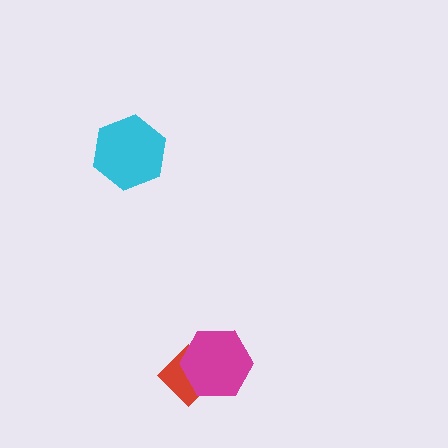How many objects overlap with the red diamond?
1 object overlaps with the red diamond.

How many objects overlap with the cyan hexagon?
0 objects overlap with the cyan hexagon.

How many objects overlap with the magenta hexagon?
1 object overlaps with the magenta hexagon.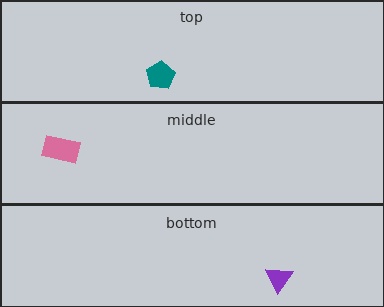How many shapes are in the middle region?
1.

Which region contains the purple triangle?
The bottom region.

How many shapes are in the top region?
1.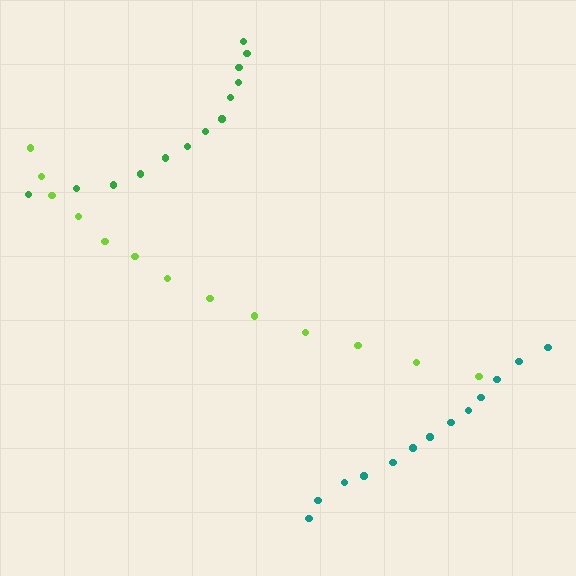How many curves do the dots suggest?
There are 3 distinct paths.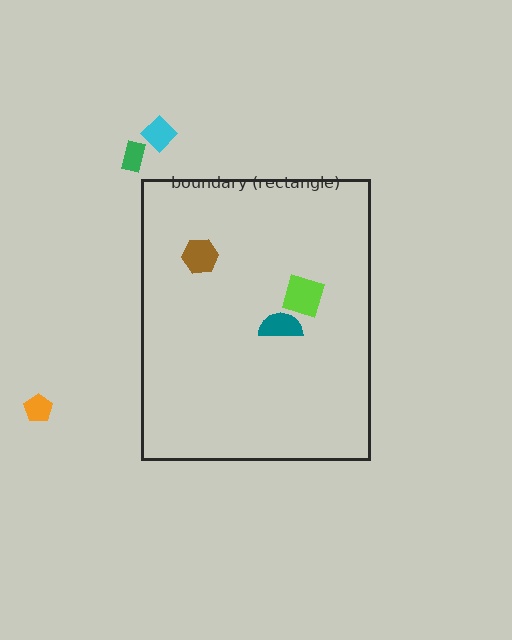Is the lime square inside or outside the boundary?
Inside.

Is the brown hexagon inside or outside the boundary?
Inside.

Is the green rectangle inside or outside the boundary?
Outside.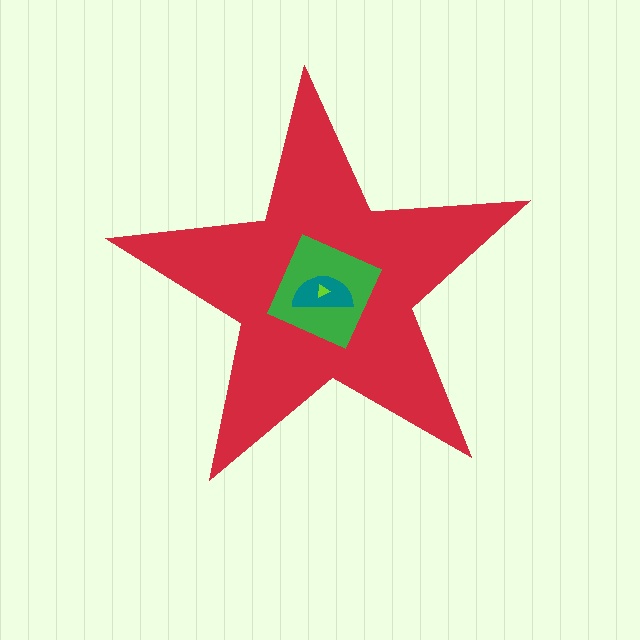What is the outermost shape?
The red star.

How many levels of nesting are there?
4.